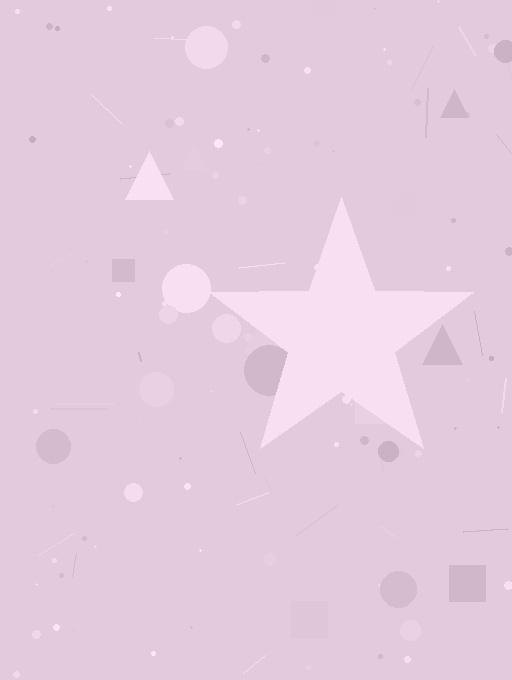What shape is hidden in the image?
A star is hidden in the image.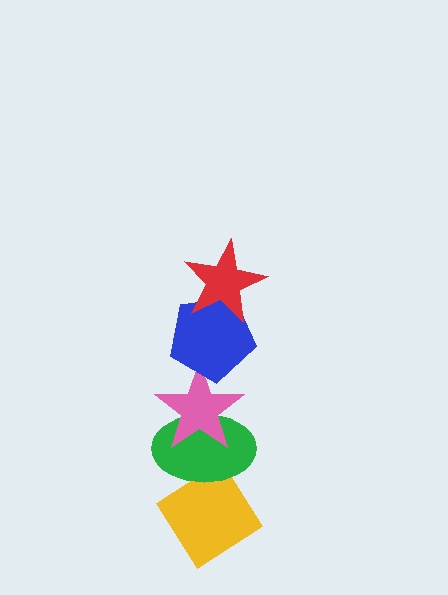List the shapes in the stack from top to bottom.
From top to bottom: the red star, the blue pentagon, the pink star, the green ellipse, the yellow diamond.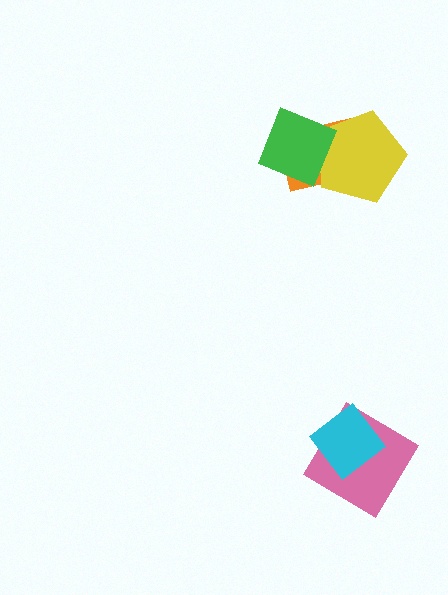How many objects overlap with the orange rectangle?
2 objects overlap with the orange rectangle.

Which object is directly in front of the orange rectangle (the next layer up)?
The yellow pentagon is directly in front of the orange rectangle.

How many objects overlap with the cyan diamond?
1 object overlaps with the cyan diamond.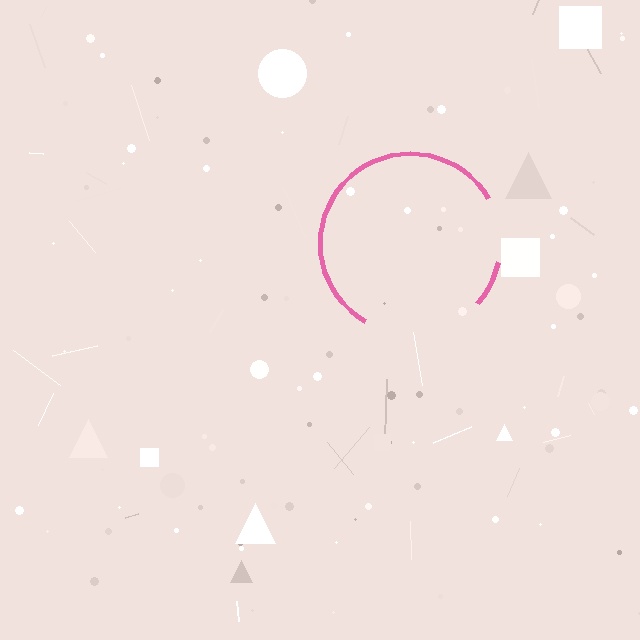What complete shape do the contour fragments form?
The contour fragments form a circle.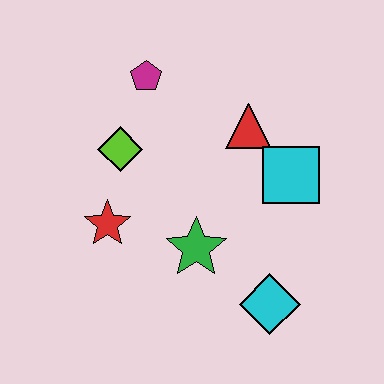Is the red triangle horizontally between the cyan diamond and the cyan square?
No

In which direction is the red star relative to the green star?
The red star is to the left of the green star.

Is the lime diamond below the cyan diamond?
No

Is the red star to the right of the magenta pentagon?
No